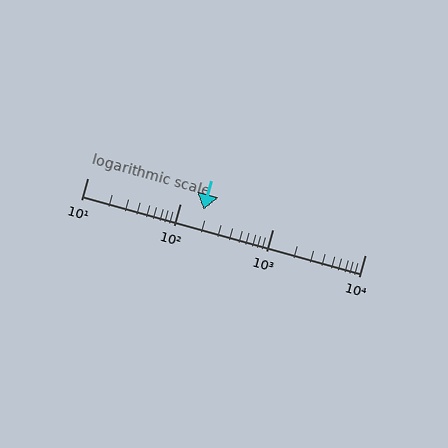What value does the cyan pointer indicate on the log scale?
The pointer indicates approximately 180.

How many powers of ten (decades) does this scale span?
The scale spans 3 decades, from 10 to 10000.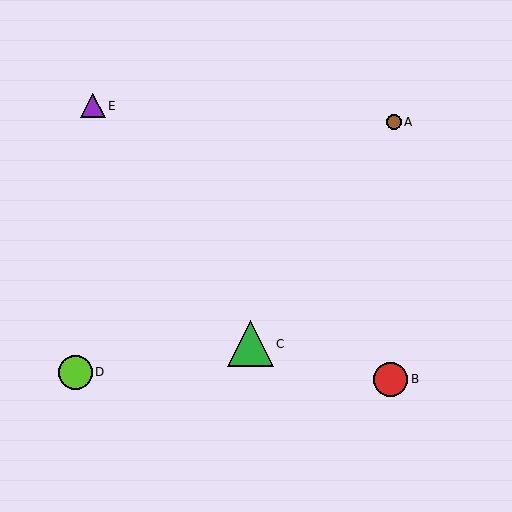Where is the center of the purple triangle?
The center of the purple triangle is at (93, 106).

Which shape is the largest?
The green triangle (labeled C) is the largest.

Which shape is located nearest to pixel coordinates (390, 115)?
The brown circle (labeled A) at (394, 122) is nearest to that location.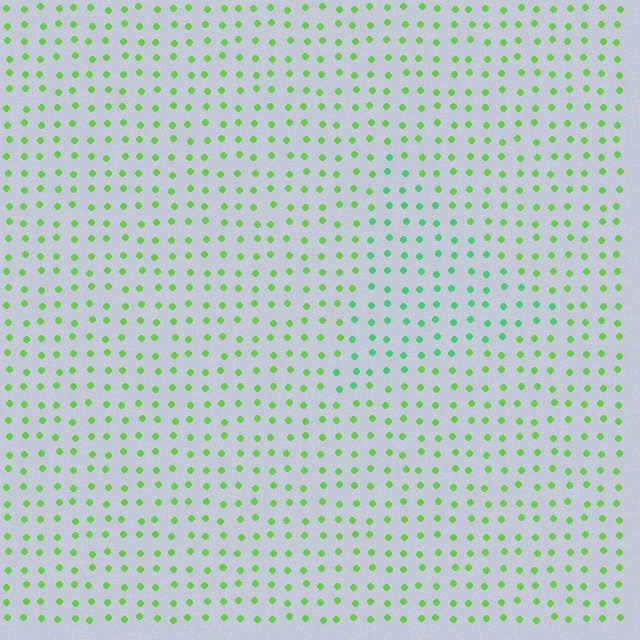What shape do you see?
I see a triangle.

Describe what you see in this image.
The image is filled with small lime elements in a uniform arrangement. A triangle-shaped region is visible where the elements are tinted to a slightly different hue, forming a subtle color boundary.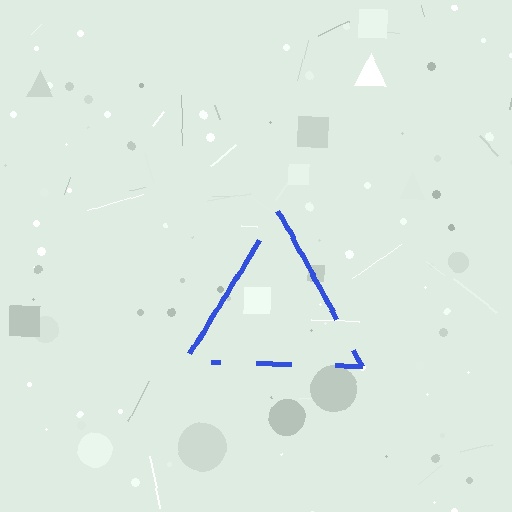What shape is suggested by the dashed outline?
The dashed outline suggests a triangle.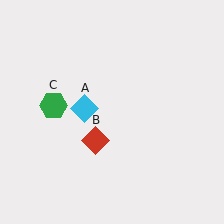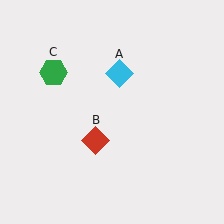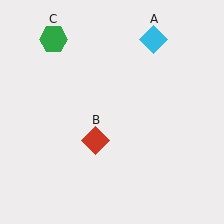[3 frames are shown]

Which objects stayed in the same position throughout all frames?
Red diamond (object B) remained stationary.